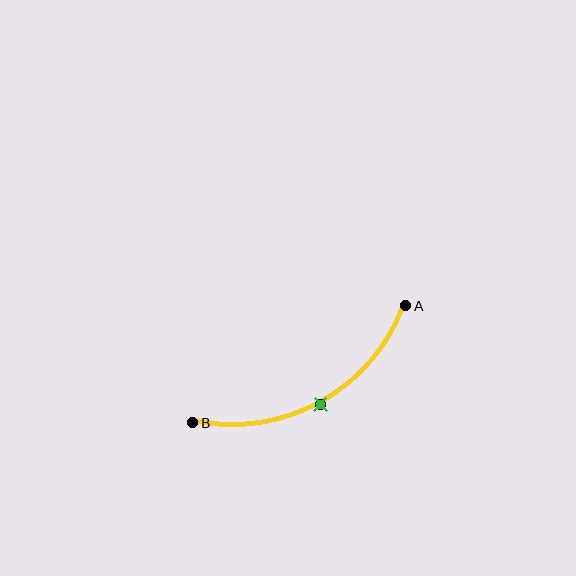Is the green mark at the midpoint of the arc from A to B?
Yes. The green mark lies on the arc at equal arc-length from both A and B — it is the arc midpoint.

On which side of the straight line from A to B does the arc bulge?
The arc bulges below the straight line connecting A and B.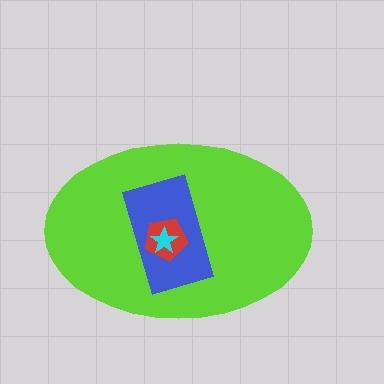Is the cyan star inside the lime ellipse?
Yes.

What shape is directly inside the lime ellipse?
The blue rectangle.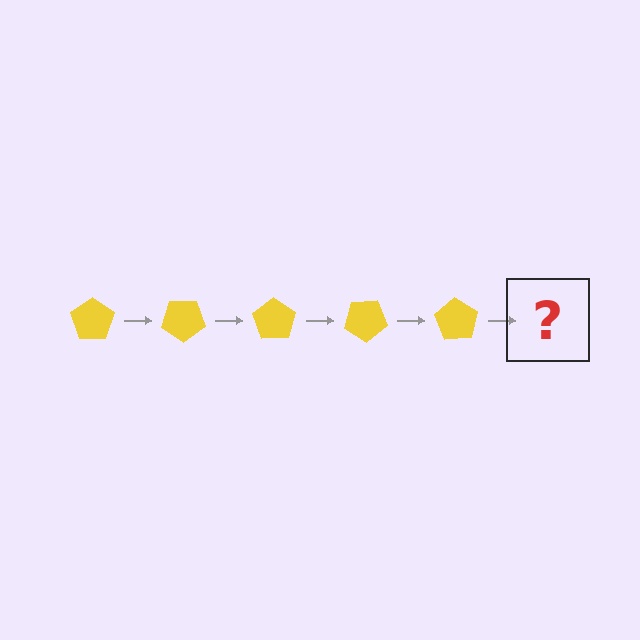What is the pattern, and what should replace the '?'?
The pattern is that the pentagon rotates 35 degrees each step. The '?' should be a yellow pentagon rotated 175 degrees.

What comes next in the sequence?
The next element should be a yellow pentagon rotated 175 degrees.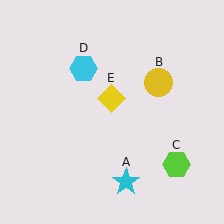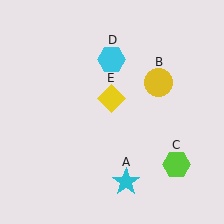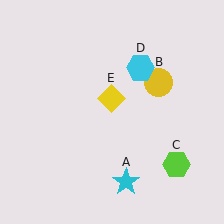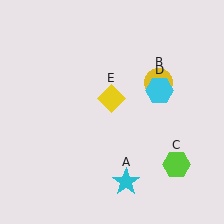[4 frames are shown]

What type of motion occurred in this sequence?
The cyan hexagon (object D) rotated clockwise around the center of the scene.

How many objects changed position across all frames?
1 object changed position: cyan hexagon (object D).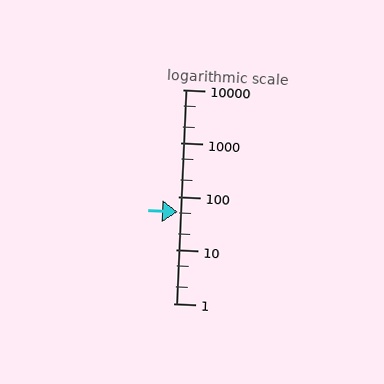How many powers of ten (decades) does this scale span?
The scale spans 4 decades, from 1 to 10000.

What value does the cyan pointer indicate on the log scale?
The pointer indicates approximately 52.